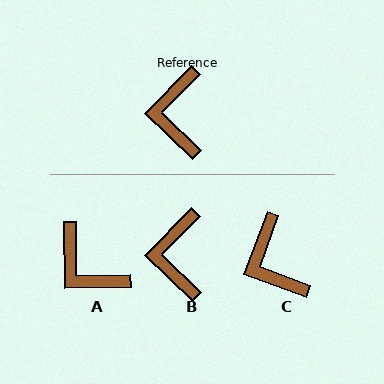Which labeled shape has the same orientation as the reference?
B.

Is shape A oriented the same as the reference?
No, it is off by about 45 degrees.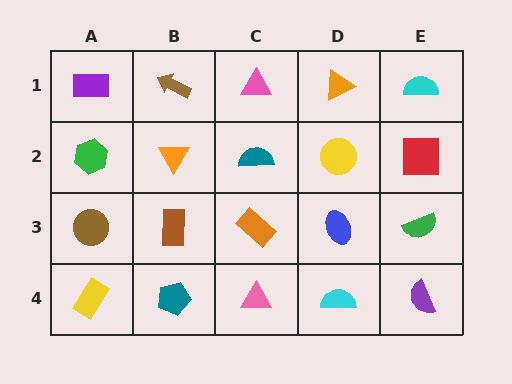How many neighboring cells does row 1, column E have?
2.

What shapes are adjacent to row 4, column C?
An orange rectangle (row 3, column C), a teal pentagon (row 4, column B), a cyan semicircle (row 4, column D).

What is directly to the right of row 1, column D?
A cyan semicircle.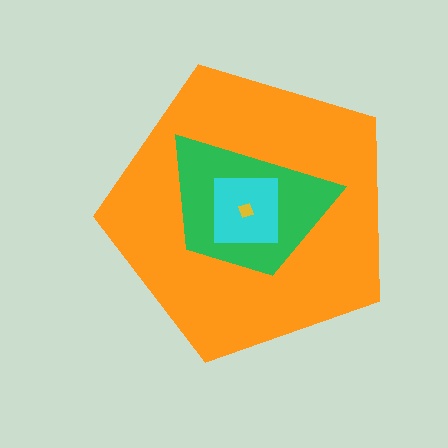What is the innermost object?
The yellow diamond.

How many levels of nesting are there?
4.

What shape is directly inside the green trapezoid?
The cyan square.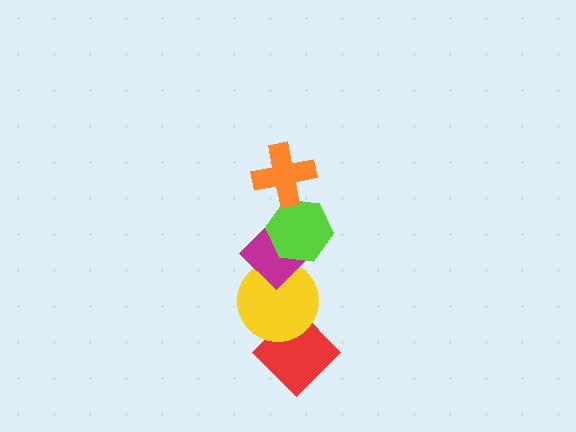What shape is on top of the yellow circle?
The magenta diamond is on top of the yellow circle.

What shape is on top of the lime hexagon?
The orange cross is on top of the lime hexagon.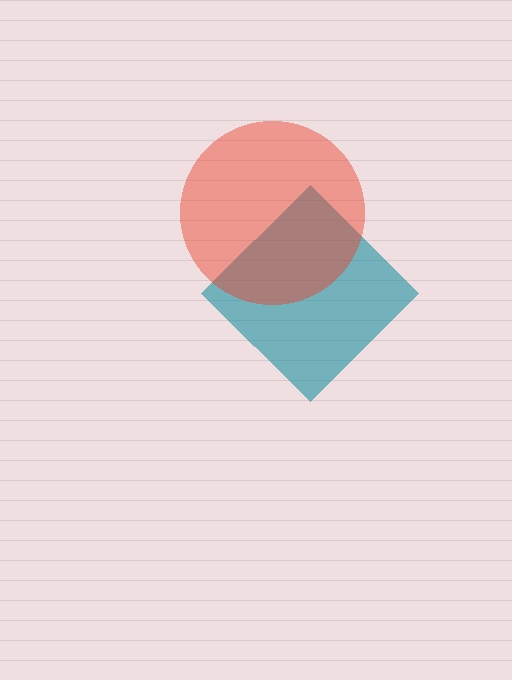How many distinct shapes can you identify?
There are 2 distinct shapes: a teal diamond, a red circle.